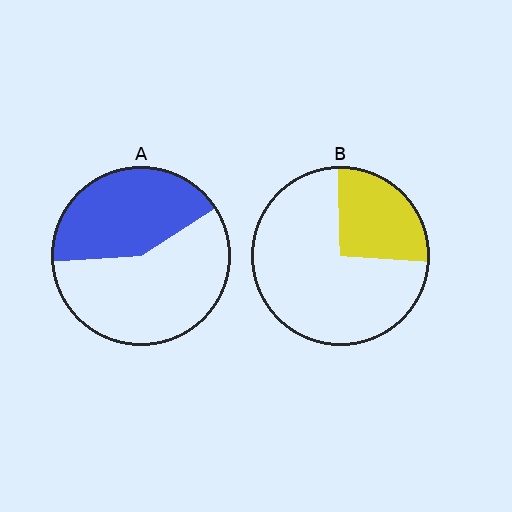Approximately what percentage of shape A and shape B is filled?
A is approximately 40% and B is approximately 25%.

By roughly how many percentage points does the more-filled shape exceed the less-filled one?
By roughly 15 percentage points (A over B).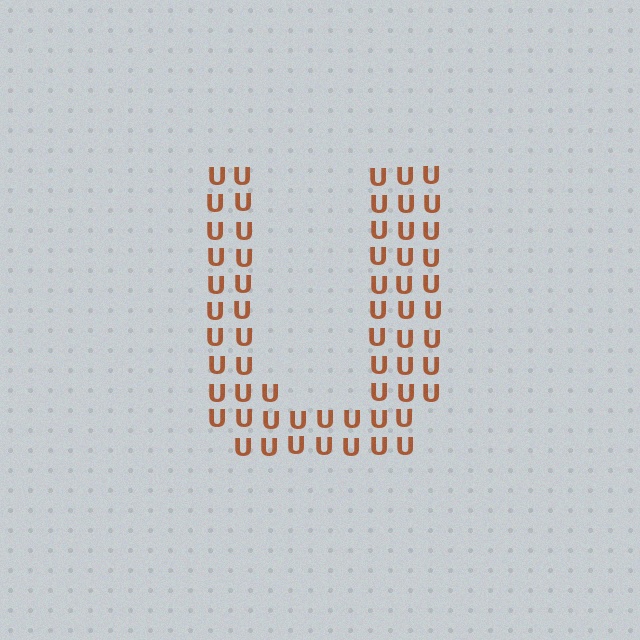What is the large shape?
The large shape is the letter U.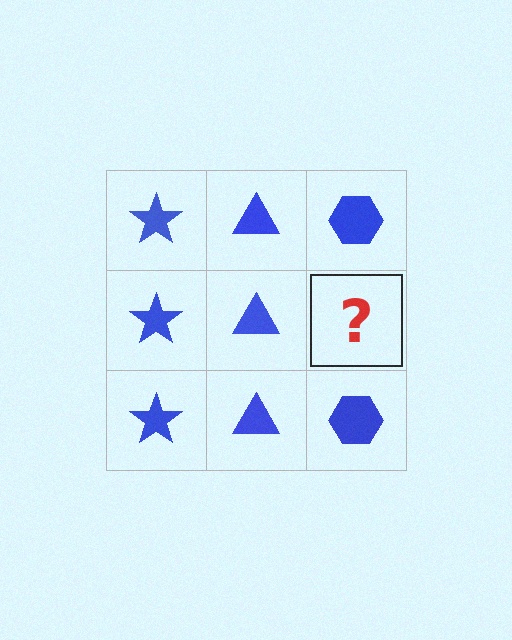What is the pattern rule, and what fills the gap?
The rule is that each column has a consistent shape. The gap should be filled with a blue hexagon.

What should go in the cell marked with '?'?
The missing cell should contain a blue hexagon.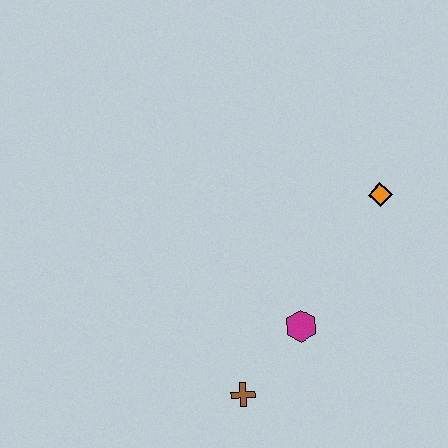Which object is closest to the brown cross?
The magenta hexagon is closest to the brown cross.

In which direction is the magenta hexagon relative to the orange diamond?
The magenta hexagon is below the orange diamond.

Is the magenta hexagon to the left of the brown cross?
No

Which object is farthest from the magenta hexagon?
The orange diamond is farthest from the magenta hexagon.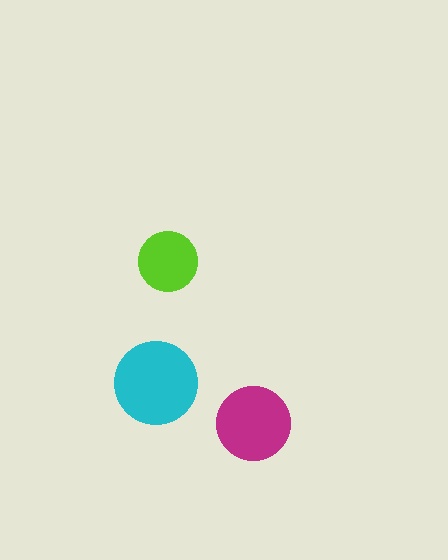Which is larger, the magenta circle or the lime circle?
The magenta one.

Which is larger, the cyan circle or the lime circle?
The cyan one.